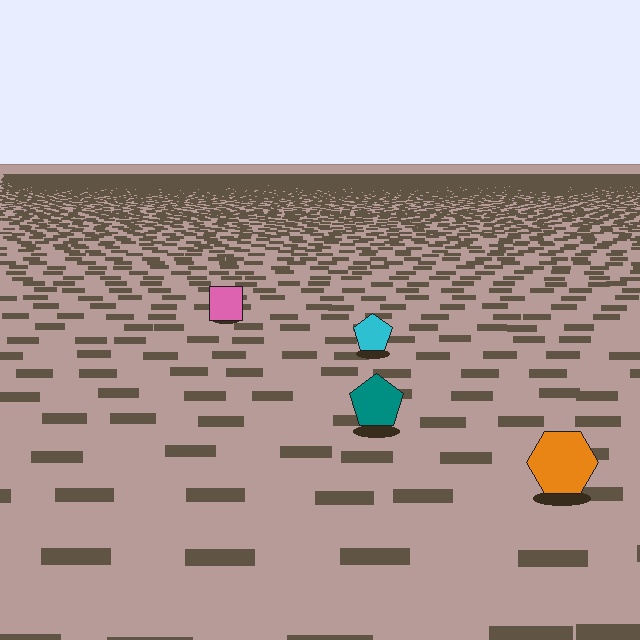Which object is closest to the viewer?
The orange hexagon is closest. The texture marks near it are larger and more spread out.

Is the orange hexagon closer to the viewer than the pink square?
Yes. The orange hexagon is closer — you can tell from the texture gradient: the ground texture is coarser near it.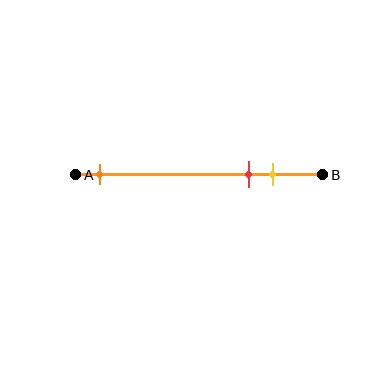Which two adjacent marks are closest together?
The red and yellow marks are the closest adjacent pair.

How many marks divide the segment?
There are 3 marks dividing the segment.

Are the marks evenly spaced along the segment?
No, the marks are not evenly spaced.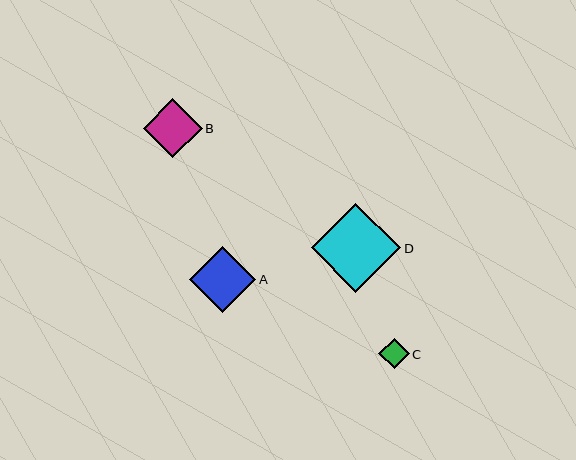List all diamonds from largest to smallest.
From largest to smallest: D, A, B, C.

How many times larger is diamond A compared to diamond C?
Diamond A is approximately 2.2 times the size of diamond C.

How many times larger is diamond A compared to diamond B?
Diamond A is approximately 1.1 times the size of diamond B.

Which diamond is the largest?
Diamond D is the largest with a size of approximately 89 pixels.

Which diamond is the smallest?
Diamond C is the smallest with a size of approximately 30 pixels.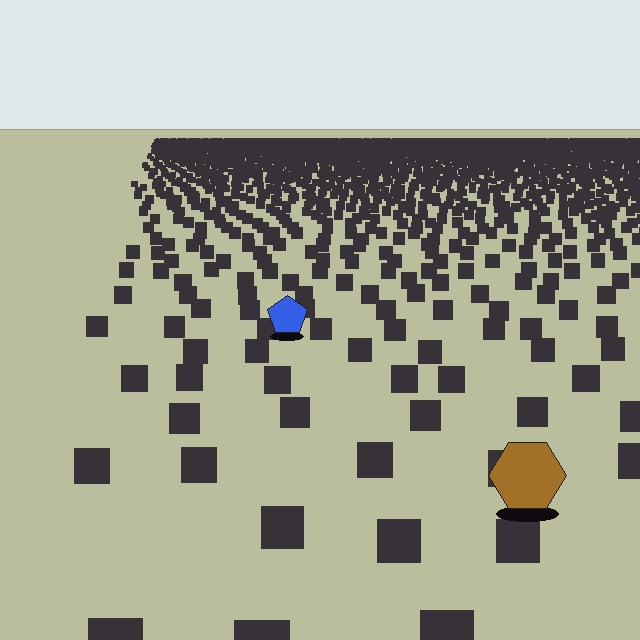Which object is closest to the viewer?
The brown hexagon is closest. The texture marks near it are larger and more spread out.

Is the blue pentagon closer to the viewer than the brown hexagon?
No. The brown hexagon is closer — you can tell from the texture gradient: the ground texture is coarser near it.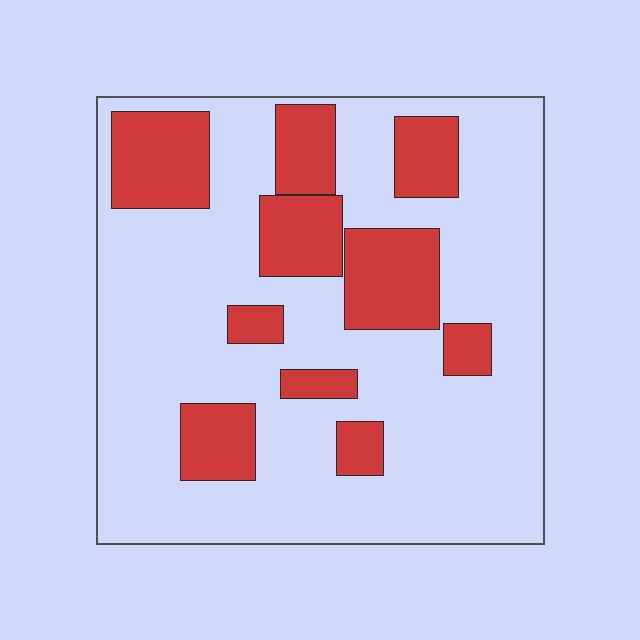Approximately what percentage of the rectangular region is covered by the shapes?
Approximately 25%.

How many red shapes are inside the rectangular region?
10.